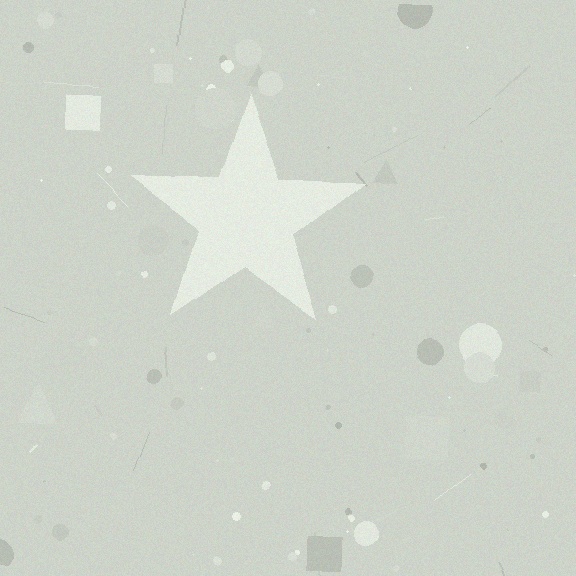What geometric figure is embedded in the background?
A star is embedded in the background.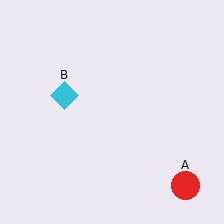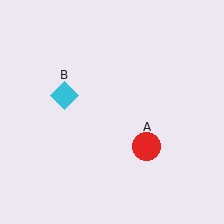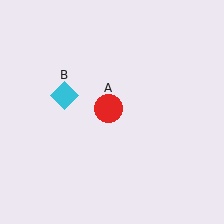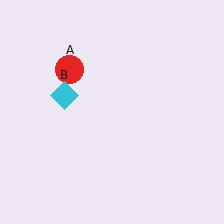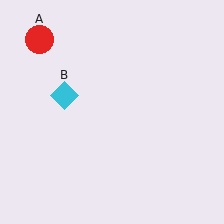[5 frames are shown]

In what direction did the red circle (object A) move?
The red circle (object A) moved up and to the left.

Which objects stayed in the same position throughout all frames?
Cyan diamond (object B) remained stationary.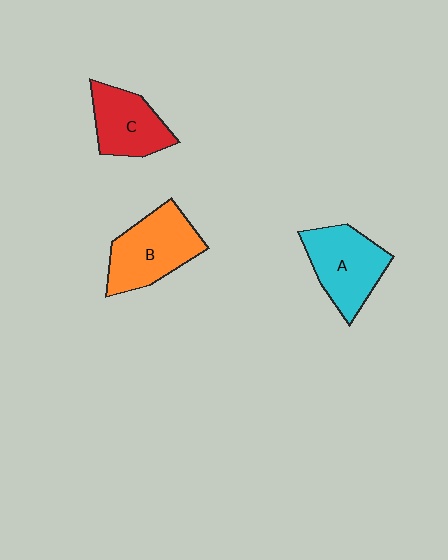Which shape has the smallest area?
Shape C (red).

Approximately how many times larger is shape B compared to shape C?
Approximately 1.3 times.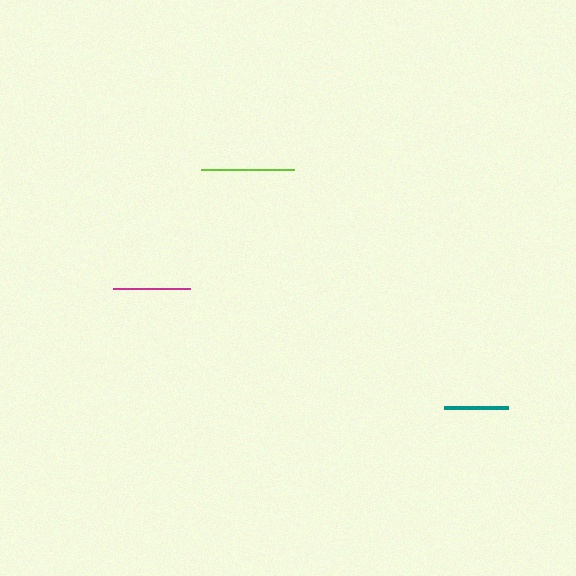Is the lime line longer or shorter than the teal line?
The lime line is longer than the teal line.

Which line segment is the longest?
The lime line is the longest at approximately 93 pixels.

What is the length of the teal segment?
The teal segment is approximately 64 pixels long.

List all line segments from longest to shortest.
From longest to shortest: lime, magenta, teal.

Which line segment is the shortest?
The teal line is the shortest at approximately 64 pixels.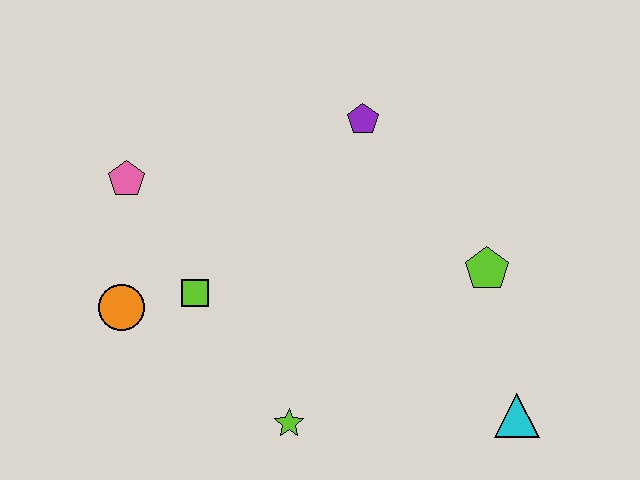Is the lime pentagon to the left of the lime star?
No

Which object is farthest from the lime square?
The cyan triangle is farthest from the lime square.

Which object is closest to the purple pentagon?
The lime pentagon is closest to the purple pentagon.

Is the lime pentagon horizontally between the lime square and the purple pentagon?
No